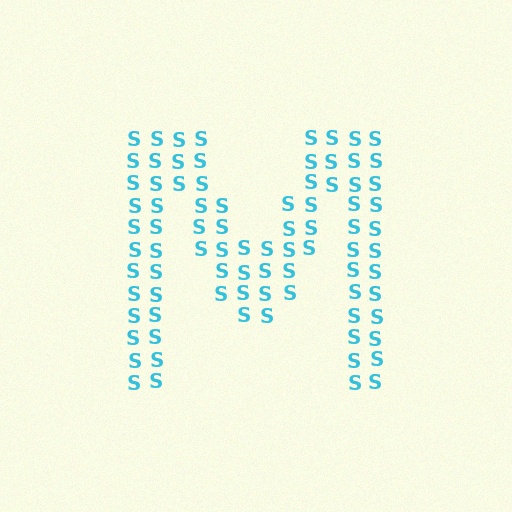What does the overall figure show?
The overall figure shows the letter M.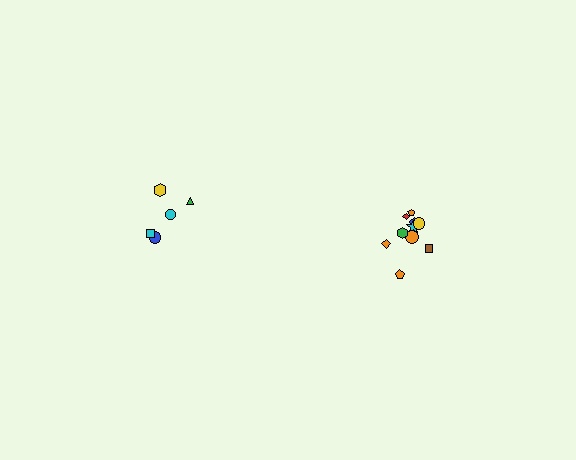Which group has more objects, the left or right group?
The right group.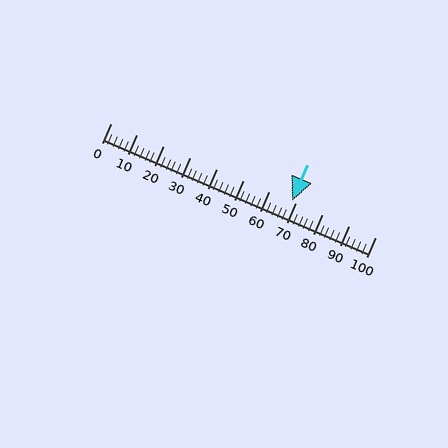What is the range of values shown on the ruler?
The ruler shows values from 0 to 100.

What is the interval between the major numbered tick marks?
The major tick marks are spaced 10 units apart.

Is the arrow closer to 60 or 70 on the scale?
The arrow is closer to 70.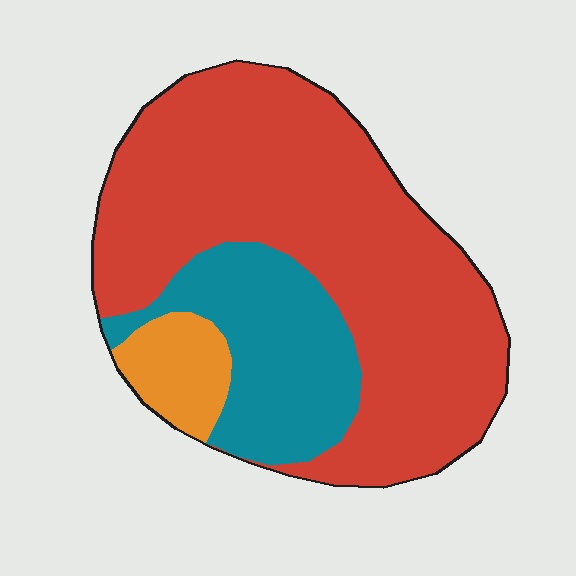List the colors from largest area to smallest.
From largest to smallest: red, teal, orange.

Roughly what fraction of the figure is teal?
Teal takes up about one quarter (1/4) of the figure.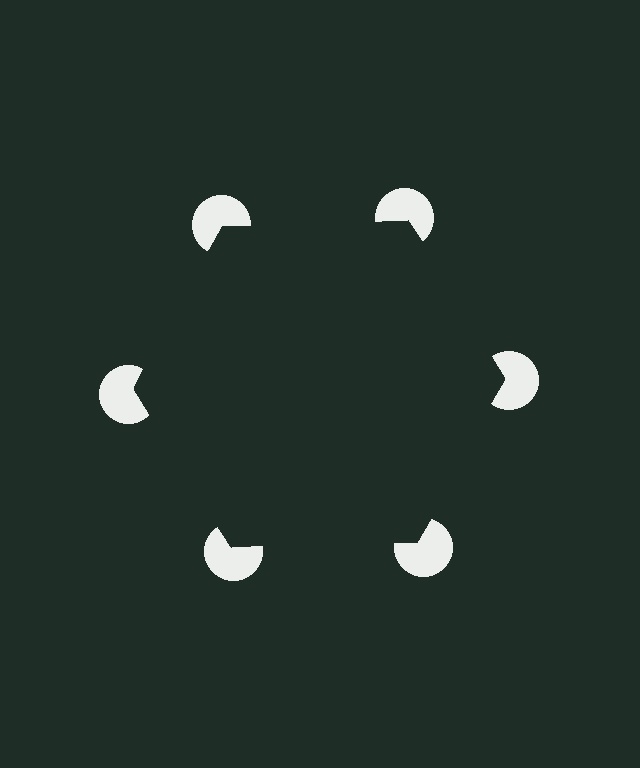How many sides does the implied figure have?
6 sides.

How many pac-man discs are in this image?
There are 6 — one at each vertex of the illusory hexagon.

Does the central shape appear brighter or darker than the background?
It typically appears slightly darker than the background, even though no actual brightness change is drawn.